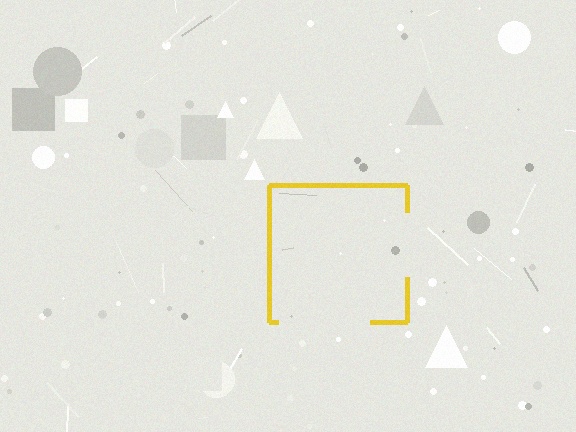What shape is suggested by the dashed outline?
The dashed outline suggests a square.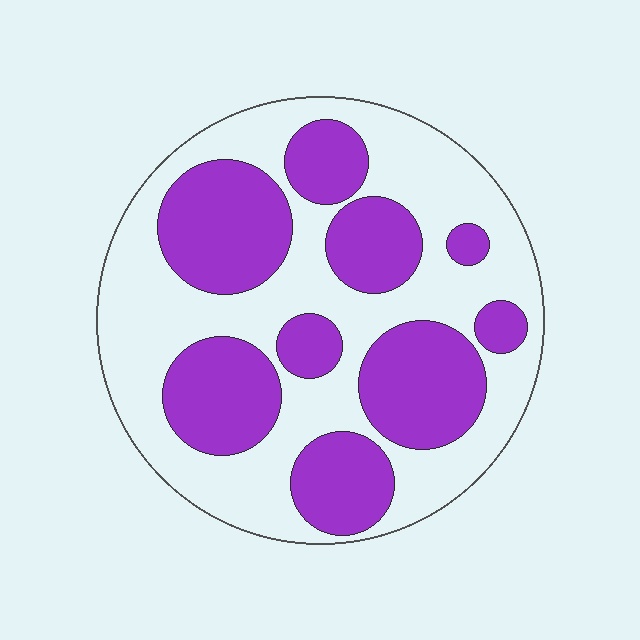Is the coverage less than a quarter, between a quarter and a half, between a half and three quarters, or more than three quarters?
Between a quarter and a half.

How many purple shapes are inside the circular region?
9.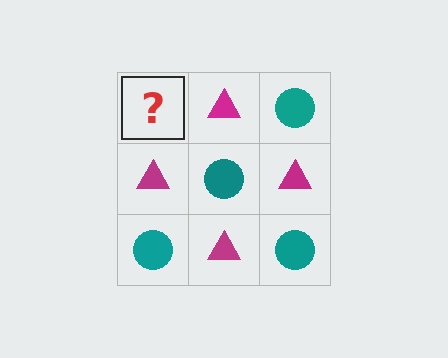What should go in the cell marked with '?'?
The missing cell should contain a teal circle.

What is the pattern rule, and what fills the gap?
The rule is that it alternates teal circle and magenta triangle in a checkerboard pattern. The gap should be filled with a teal circle.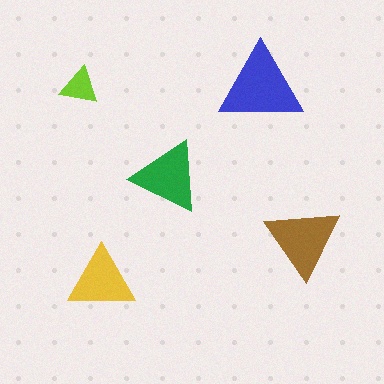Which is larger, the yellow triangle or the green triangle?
The green one.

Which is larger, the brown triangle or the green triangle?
The brown one.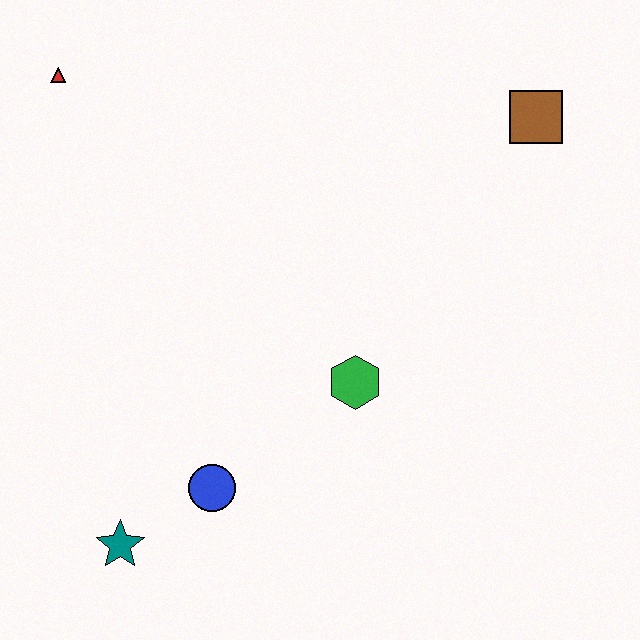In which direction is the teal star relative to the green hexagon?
The teal star is to the left of the green hexagon.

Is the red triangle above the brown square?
Yes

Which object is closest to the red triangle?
The green hexagon is closest to the red triangle.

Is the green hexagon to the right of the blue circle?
Yes